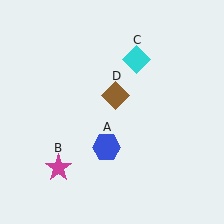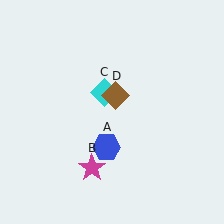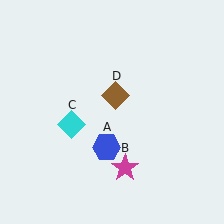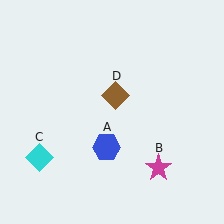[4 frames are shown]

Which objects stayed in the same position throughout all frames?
Blue hexagon (object A) and brown diamond (object D) remained stationary.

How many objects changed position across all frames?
2 objects changed position: magenta star (object B), cyan diamond (object C).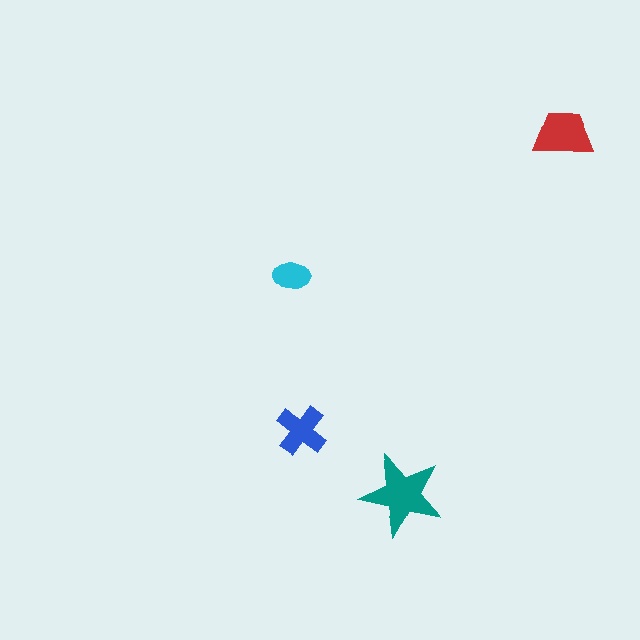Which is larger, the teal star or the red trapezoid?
The teal star.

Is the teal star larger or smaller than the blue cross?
Larger.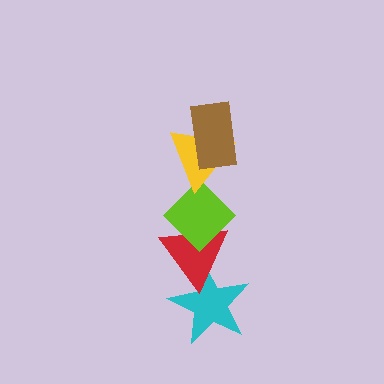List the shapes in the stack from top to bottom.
From top to bottom: the brown rectangle, the yellow triangle, the lime diamond, the red triangle, the cyan star.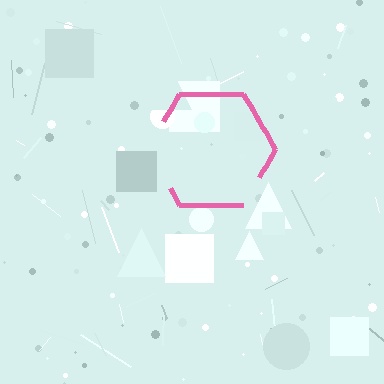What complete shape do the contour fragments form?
The contour fragments form a hexagon.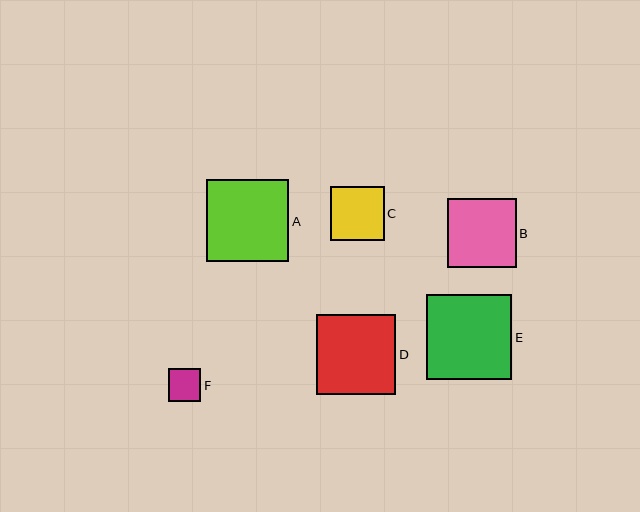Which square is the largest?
Square E is the largest with a size of approximately 85 pixels.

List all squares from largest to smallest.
From largest to smallest: E, A, D, B, C, F.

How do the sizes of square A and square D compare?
Square A and square D are approximately the same size.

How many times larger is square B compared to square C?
Square B is approximately 1.3 times the size of square C.